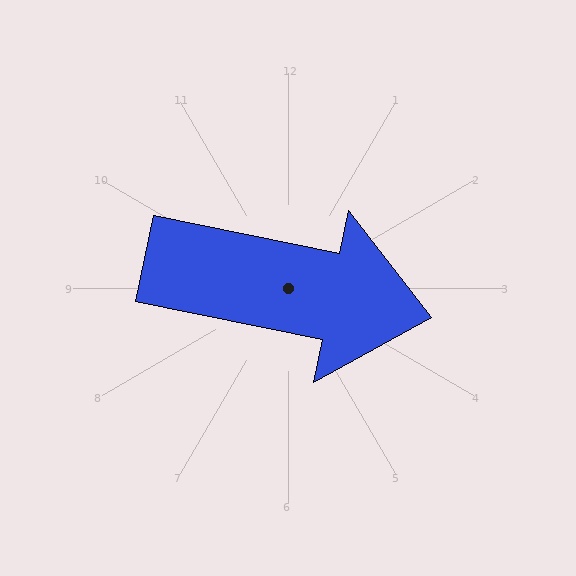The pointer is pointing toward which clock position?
Roughly 3 o'clock.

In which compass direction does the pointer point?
East.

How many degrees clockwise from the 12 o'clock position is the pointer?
Approximately 102 degrees.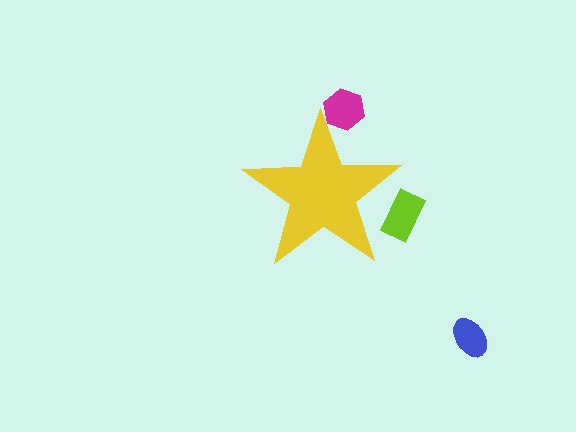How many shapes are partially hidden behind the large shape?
2 shapes are partially hidden.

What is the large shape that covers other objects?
A yellow star.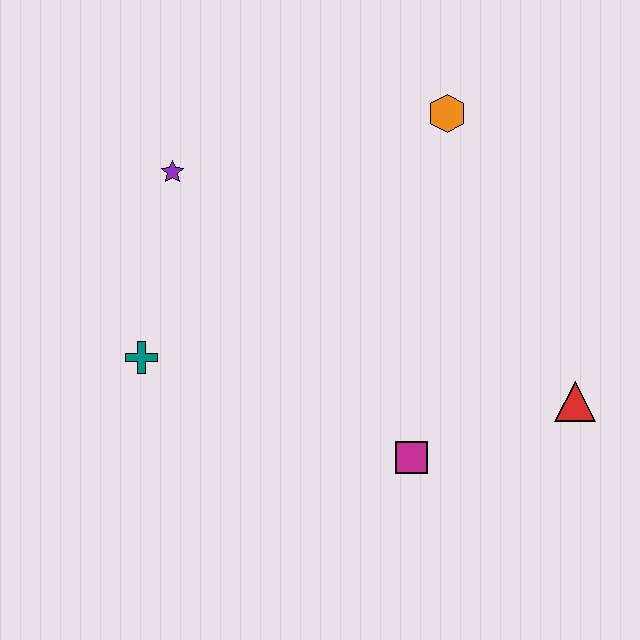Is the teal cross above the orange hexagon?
No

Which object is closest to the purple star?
The teal cross is closest to the purple star.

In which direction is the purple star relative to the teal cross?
The purple star is above the teal cross.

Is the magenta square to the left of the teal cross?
No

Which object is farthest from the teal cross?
The red triangle is farthest from the teal cross.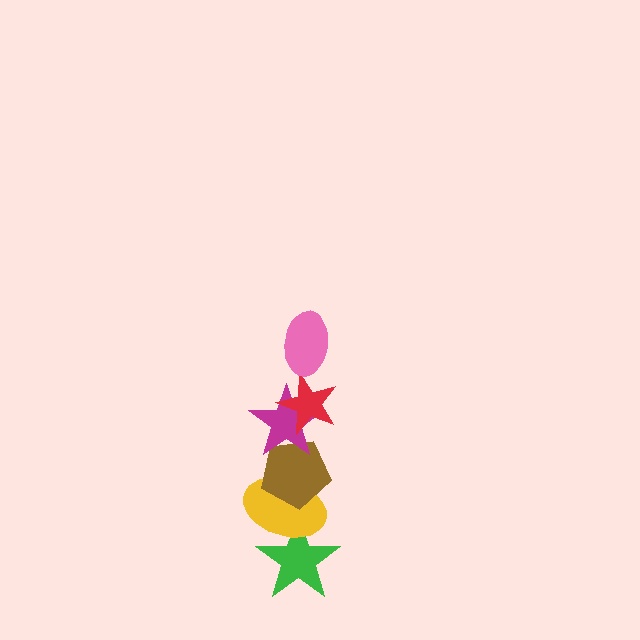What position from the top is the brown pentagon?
The brown pentagon is 4th from the top.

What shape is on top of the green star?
The yellow ellipse is on top of the green star.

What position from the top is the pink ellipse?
The pink ellipse is 1st from the top.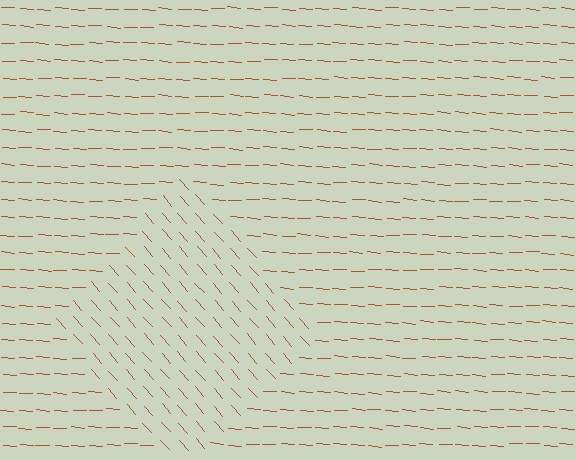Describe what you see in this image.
The image is filled with small brown line segments. A diamond region in the image has lines oriented differently from the surrounding lines, creating a visible texture boundary.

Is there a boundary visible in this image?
Yes, there is a texture boundary formed by a change in line orientation.